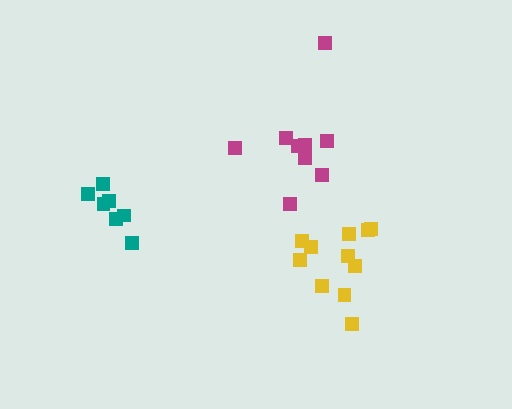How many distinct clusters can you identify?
There are 3 distinct clusters.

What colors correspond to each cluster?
The clusters are colored: teal, yellow, magenta.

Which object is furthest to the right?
The yellow cluster is rightmost.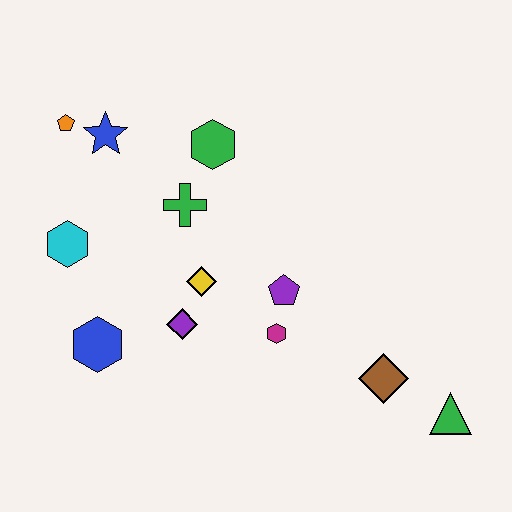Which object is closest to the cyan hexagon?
The blue hexagon is closest to the cyan hexagon.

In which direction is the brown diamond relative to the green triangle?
The brown diamond is to the left of the green triangle.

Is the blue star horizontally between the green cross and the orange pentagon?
Yes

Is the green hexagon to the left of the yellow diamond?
No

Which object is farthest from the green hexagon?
The green triangle is farthest from the green hexagon.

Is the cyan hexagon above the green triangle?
Yes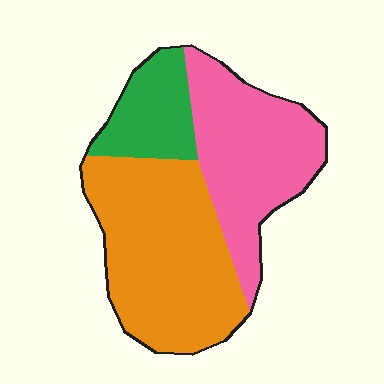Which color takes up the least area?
Green, at roughly 15%.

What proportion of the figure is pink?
Pink takes up about three eighths (3/8) of the figure.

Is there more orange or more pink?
Orange.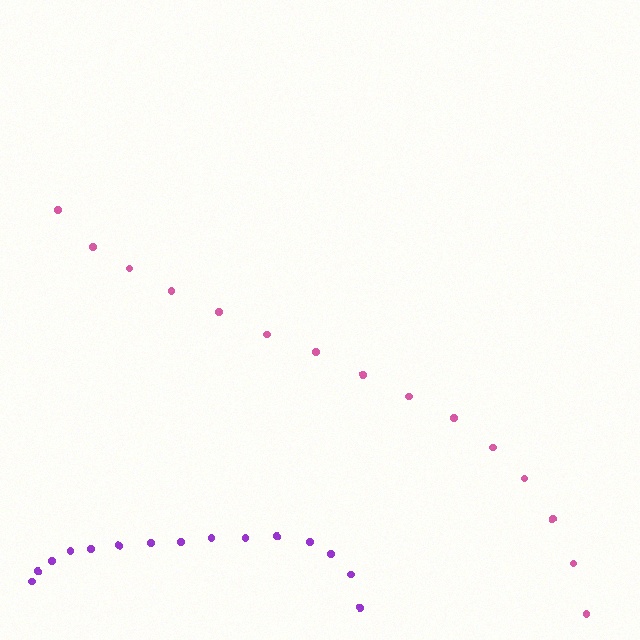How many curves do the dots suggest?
There are 2 distinct paths.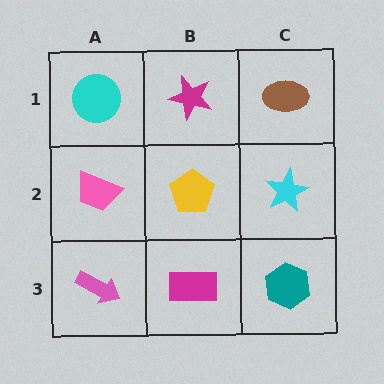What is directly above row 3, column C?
A cyan star.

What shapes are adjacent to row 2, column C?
A brown ellipse (row 1, column C), a teal hexagon (row 3, column C), a yellow pentagon (row 2, column B).